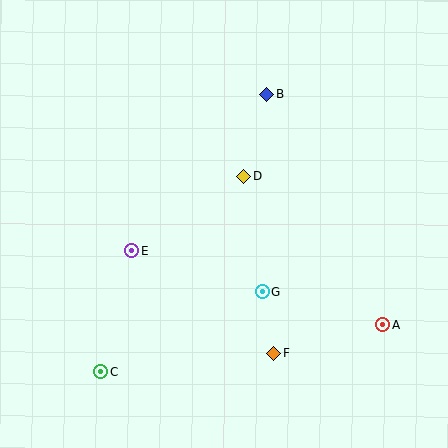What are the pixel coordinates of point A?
Point A is at (383, 325).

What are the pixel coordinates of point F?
Point F is at (274, 353).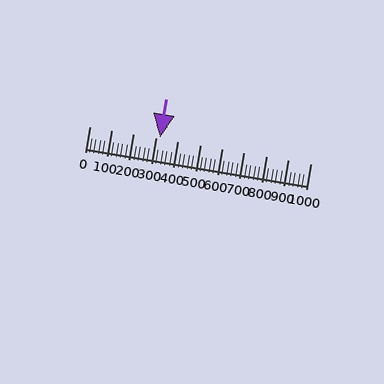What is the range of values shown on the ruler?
The ruler shows values from 0 to 1000.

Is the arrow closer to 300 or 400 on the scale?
The arrow is closer to 300.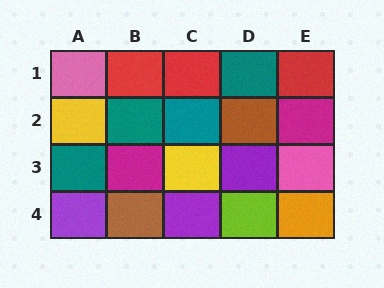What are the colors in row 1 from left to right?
Pink, red, red, teal, red.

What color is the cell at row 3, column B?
Magenta.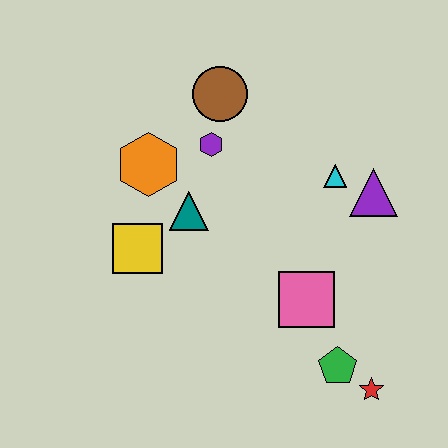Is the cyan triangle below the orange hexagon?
Yes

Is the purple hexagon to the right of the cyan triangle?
No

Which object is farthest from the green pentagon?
The brown circle is farthest from the green pentagon.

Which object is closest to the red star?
The green pentagon is closest to the red star.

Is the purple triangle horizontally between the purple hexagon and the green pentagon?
No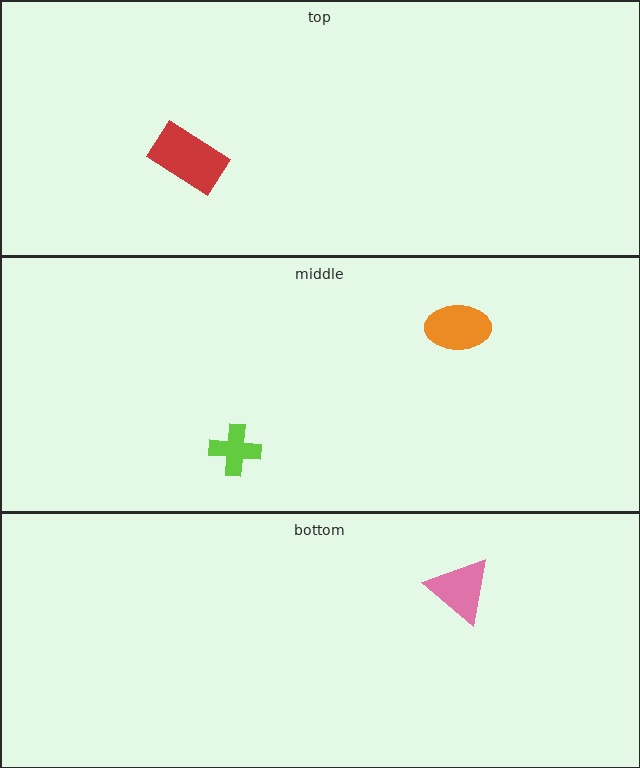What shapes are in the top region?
The red rectangle.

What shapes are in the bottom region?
The pink triangle.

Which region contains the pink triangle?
The bottom region.